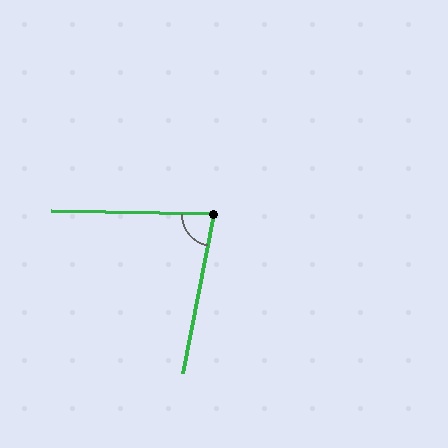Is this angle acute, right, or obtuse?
It is acute.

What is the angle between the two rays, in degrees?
Approximately 80 degrees.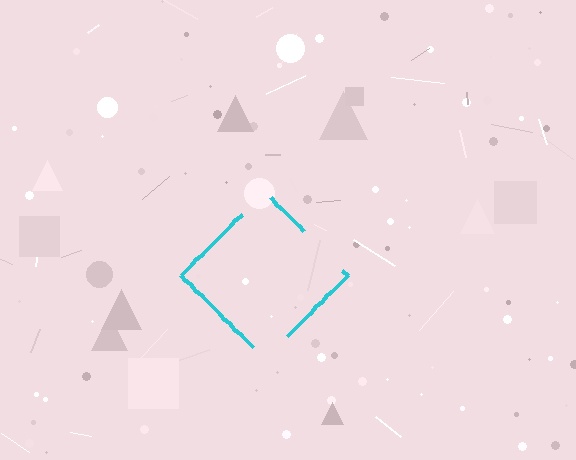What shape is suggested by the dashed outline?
The dashed outline suggests a diamond.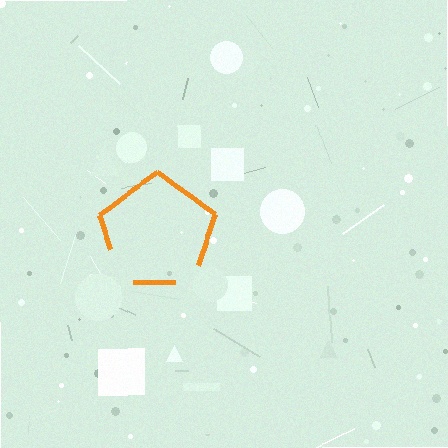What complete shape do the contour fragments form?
The contour fragments form a pentagon.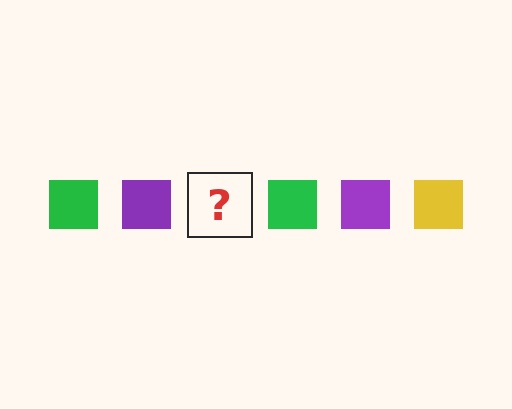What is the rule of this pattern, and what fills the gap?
The rule is that the pattern cycles through green, purple, yellow squares. The gap should be filled with a yellow square.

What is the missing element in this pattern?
The missing element is a yellow square.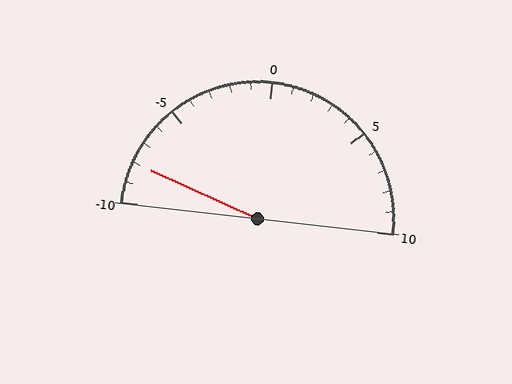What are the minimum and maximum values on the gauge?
The gauge ranges from -10 to 10.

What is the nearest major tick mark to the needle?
The nearest major tick mark is -10.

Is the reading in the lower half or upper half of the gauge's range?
The reading is in the lower half of the range (-10 to 10).